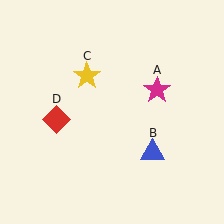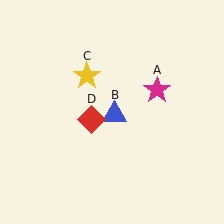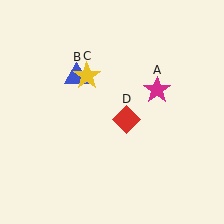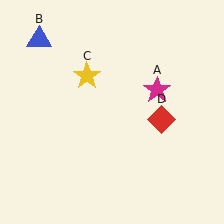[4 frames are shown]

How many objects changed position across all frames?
2 objects changed position: blue triangle (object B), red diamond (object D).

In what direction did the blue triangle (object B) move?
The blue triangle (object B) moved up and to the left.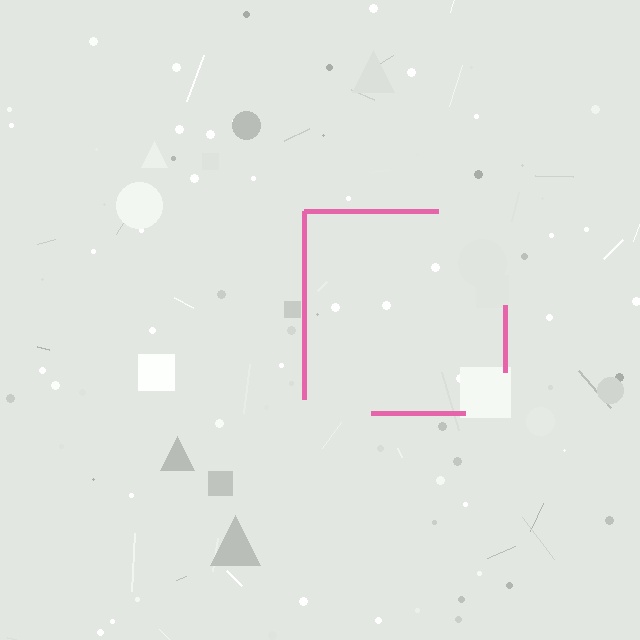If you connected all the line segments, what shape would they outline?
They would outline a square.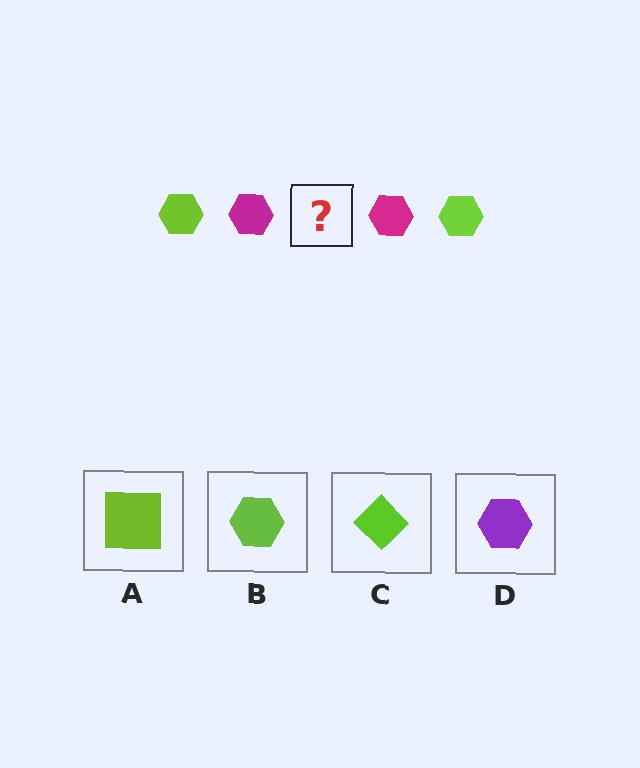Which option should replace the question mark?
Option B.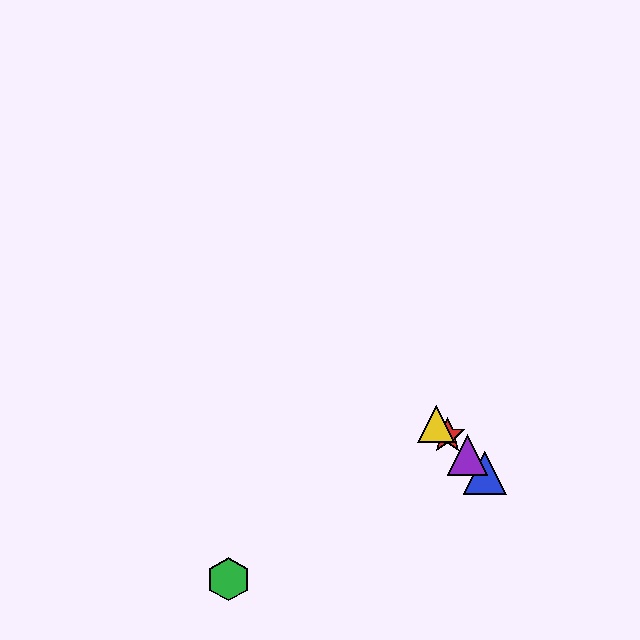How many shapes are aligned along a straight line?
4 shapes (the red star, the blue triangle, the yellow triangle, the purple triangle) are aligned along a straight line.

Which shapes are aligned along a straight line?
The red star, the blue triangle, the yellow triangle, the purple triangle are aligned along a straight line.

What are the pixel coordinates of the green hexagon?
The green hexagon is at (228, 579).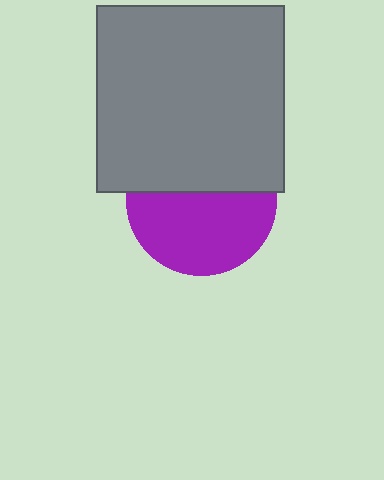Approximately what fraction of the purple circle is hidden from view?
Roughly 44% of the purple circle is hidden behind the gray square.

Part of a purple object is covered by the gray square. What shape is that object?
It is a circle.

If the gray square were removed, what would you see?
You would see the complete purple circle.